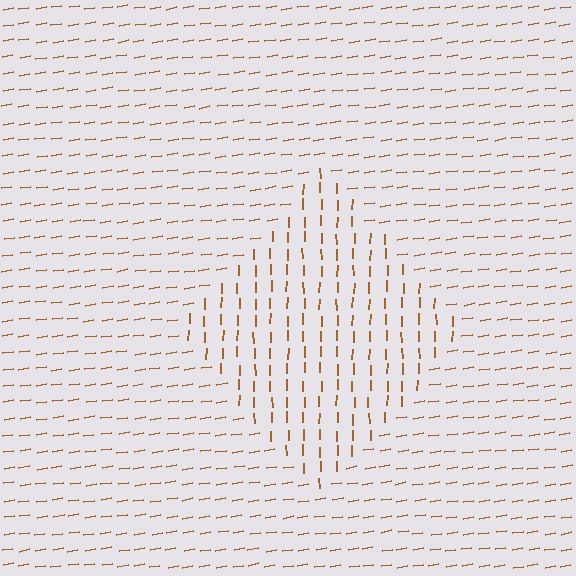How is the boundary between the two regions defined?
The boundary is defined purely by a change in line orientation (approximately 80 degrees difference). All lines are the same color and thickness.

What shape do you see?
I see a diamond.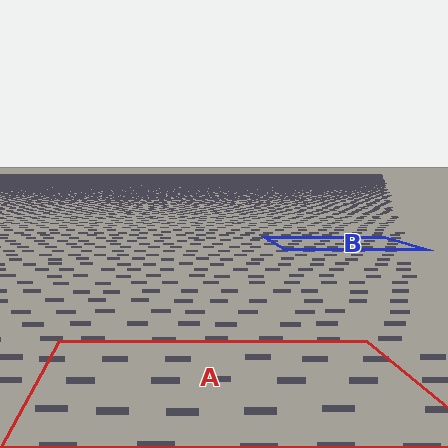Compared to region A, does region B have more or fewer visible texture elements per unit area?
Region B has more texture elements per unit area — they are packed more densely because it is farther away.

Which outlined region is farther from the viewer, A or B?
Region B is farther from the viewer — the texture elements inside it appear smaller and more densely packed.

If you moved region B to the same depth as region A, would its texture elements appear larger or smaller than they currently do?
They would appear larger. At a closer depth, the same texture elements are projected at a bigger on-screen size.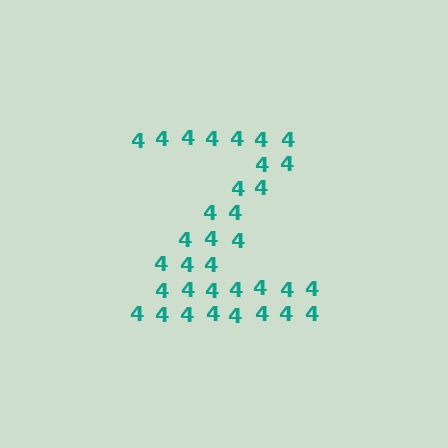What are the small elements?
The small elements are digit 4's.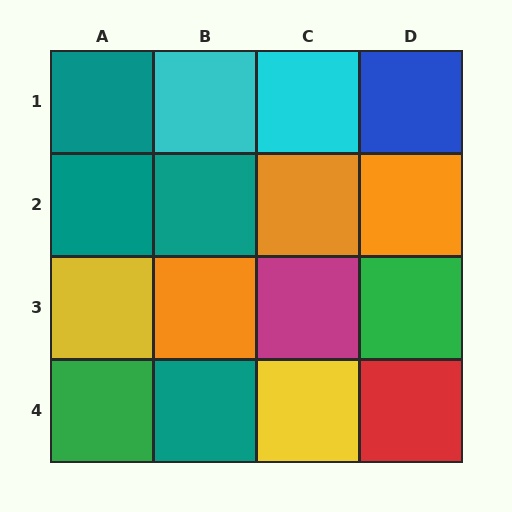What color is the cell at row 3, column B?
Orange.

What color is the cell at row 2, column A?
Teal.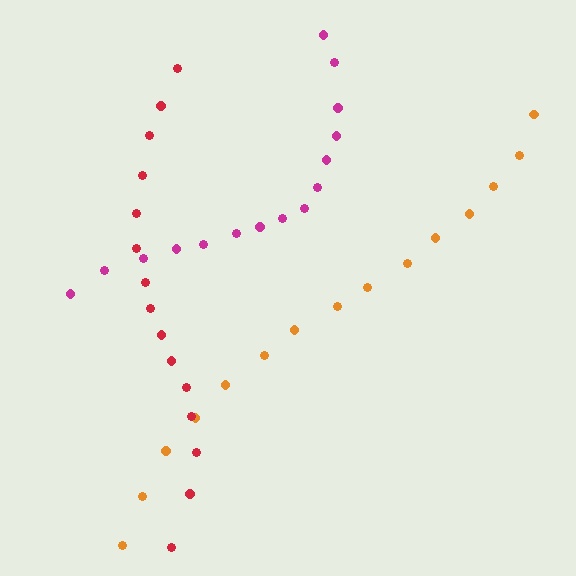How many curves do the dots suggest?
There are 3 distinct paths.